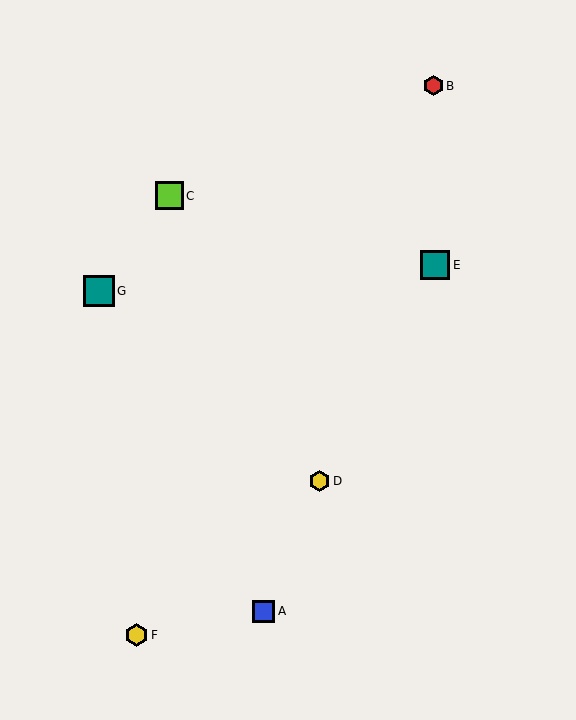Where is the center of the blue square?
The center of the blue square is at (263, 611).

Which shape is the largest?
The teal square (labeled G) is the largest.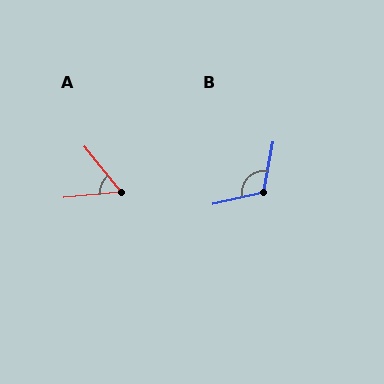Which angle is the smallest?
A, at approximately 57 degrees.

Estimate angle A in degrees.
Approximately 57 degrees.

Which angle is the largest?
B, at approximately 114 degrees.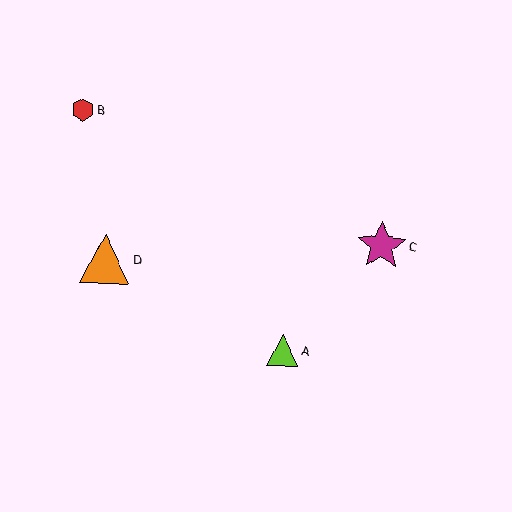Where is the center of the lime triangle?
The center of the lime triangle is at (283, 350).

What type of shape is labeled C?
Shape C is a magenta star.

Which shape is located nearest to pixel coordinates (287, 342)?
The lime triangle (labeled A) at (283, 350) is nearest to that location.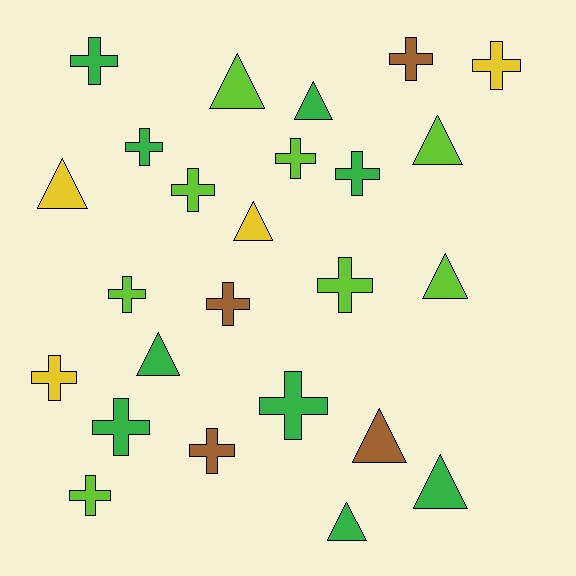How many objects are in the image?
There are 25 objects.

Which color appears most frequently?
Green, with 9 objects.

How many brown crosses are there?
There are 3 brown crosses.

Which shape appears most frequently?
Cross, with 15 objects.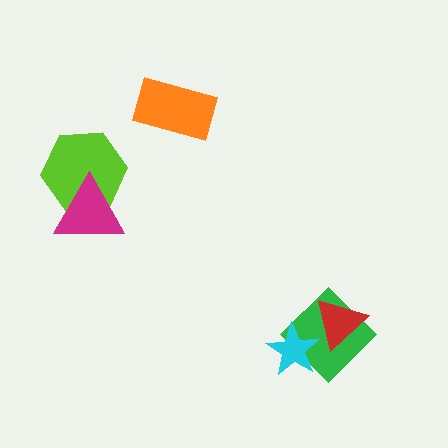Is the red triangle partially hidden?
No, no other shape covers it.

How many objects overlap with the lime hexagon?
1 object overlaps with the lime hexagon.